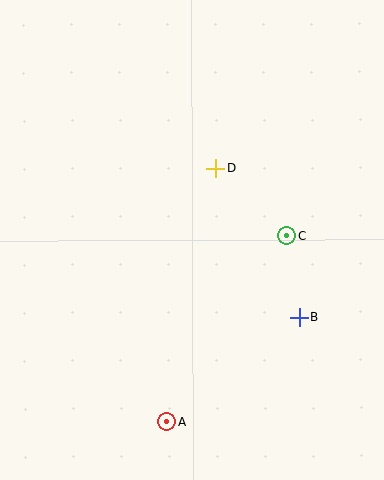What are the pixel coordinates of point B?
Point B is at (299, 317).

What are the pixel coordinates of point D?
Point D is at (215, 168).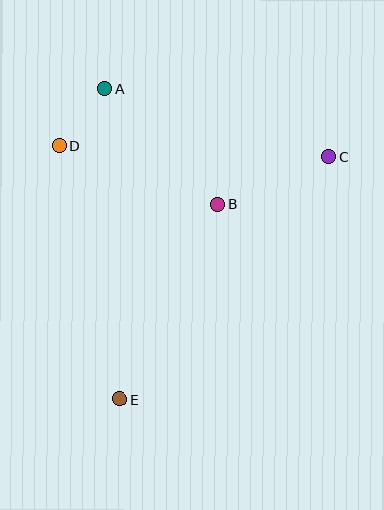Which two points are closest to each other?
Points A and D are closest to each other.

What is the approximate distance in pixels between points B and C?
The distance between B and C is approximately 120 pixels.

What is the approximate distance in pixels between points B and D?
The distance between B and D is approximately 170 pixels.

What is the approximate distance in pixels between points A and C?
The distance between A and C is approximately 233 pixels.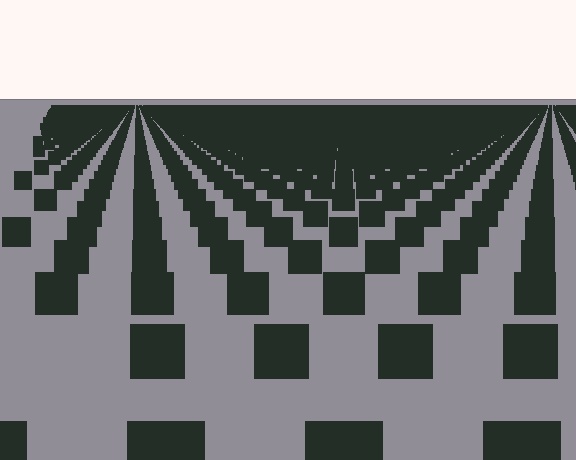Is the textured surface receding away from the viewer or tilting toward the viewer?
The surface is receding away from the viewer. Texture elements get smaller and denser toward the top.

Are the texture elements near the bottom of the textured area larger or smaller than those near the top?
Larger. Near the bottom, elements are closer to the viewer and appear at a bigger on-screen size.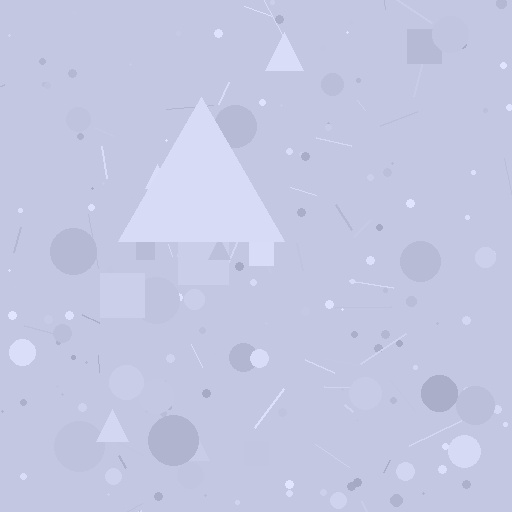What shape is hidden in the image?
A triangle is hidden in the image.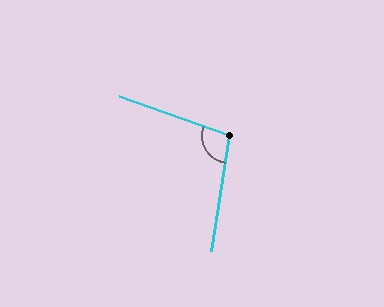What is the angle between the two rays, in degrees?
Approximately 101 degrees.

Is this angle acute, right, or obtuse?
It is obtuse.